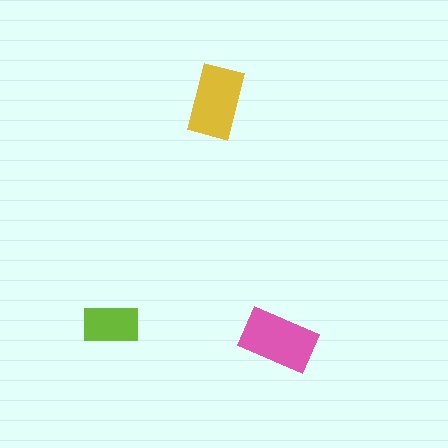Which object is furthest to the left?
The lime rectangle is leftmost.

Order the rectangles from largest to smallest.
the pink one, the yellow one, the lime one.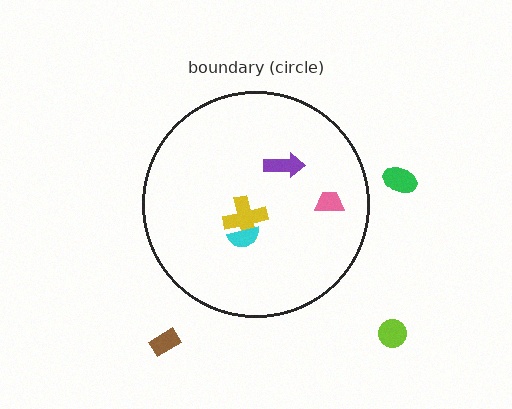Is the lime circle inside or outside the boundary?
Outside.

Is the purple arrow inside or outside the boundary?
Inside.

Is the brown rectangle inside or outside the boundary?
Outside.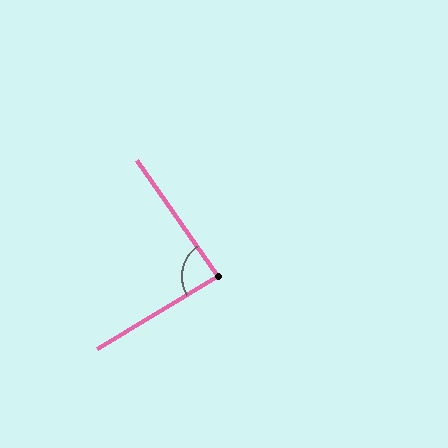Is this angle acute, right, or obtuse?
It is approximately a right angle.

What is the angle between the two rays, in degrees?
Approximately 86 degrees.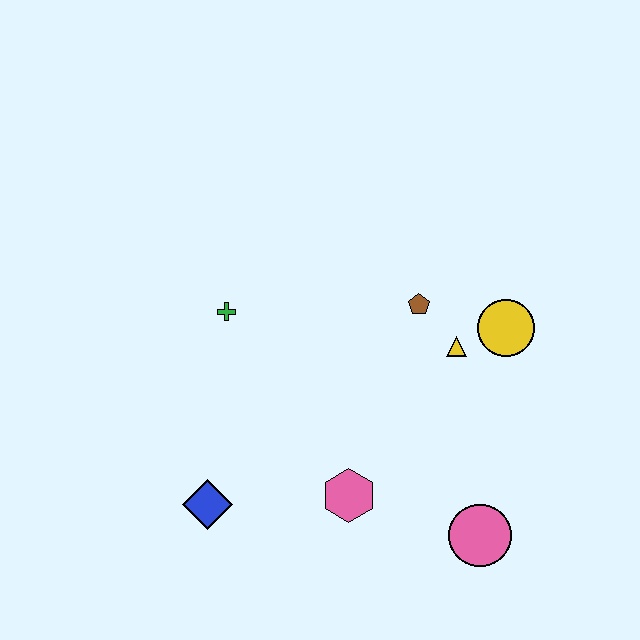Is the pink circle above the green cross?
No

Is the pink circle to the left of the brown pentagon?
No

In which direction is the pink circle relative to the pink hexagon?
The pink circle is to the right of the pink hexagon.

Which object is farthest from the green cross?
The pink circle is farthest from the green cross.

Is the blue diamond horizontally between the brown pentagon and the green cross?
No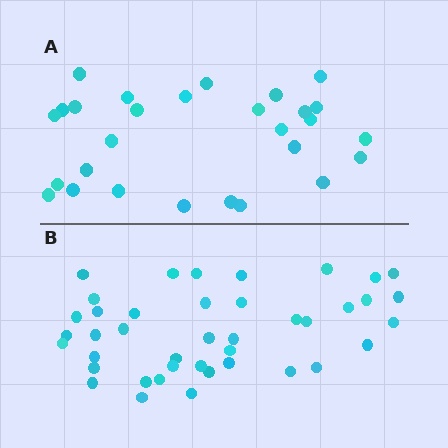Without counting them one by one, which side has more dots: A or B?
Region B (the bottom region) has more dots.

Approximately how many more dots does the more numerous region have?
Region B has approximately 15 more dots than region A.